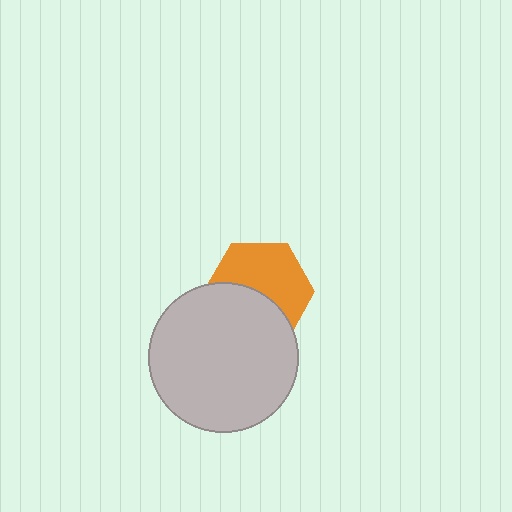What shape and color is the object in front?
The object in front is a light gray circle.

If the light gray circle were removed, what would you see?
You would see the complete orange hexagon.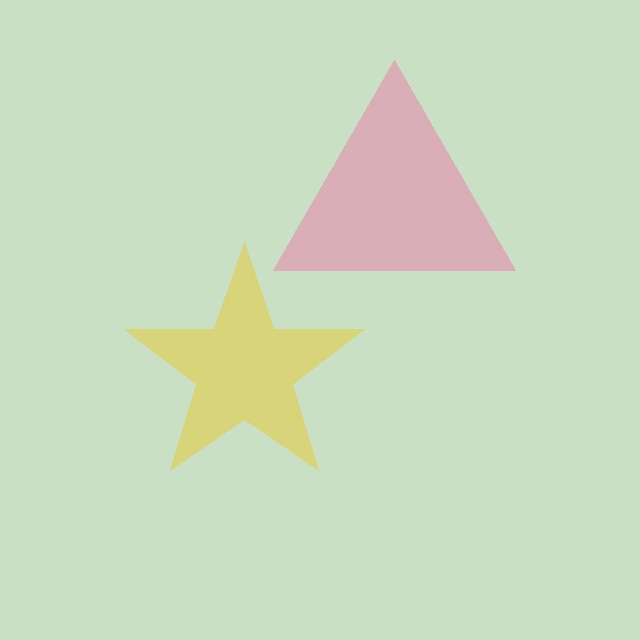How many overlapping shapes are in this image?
There are 2 overlapping shapes in the image.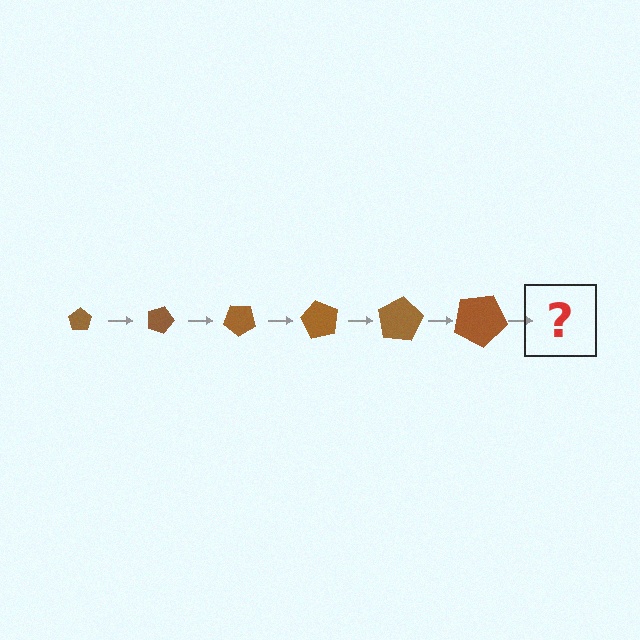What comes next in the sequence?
The next element should be a pentagon, larger than the previous one and rotated 120 degrees from the start.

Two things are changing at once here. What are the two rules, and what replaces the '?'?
The two rules are that the pentagon grows larger each step and it rotates 20 degrees each step. The '?' should be a pentagon, larger than the previous one and rotated 120 degrees from the start.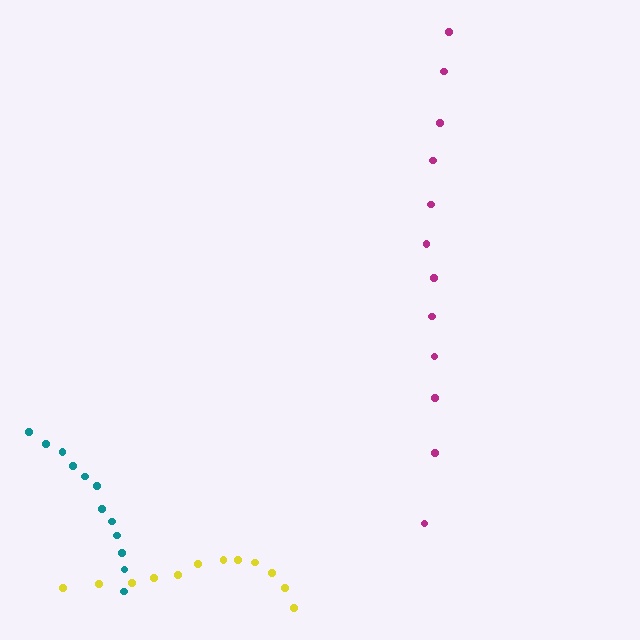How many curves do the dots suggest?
There are 3 distinct paths.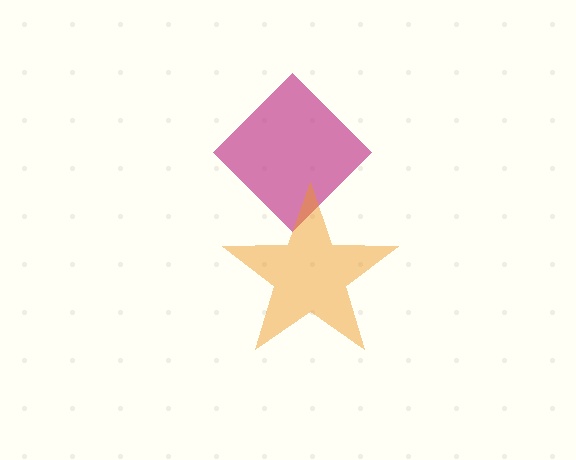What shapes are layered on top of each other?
The layered shapes are: a magenta diamond, an orange star.